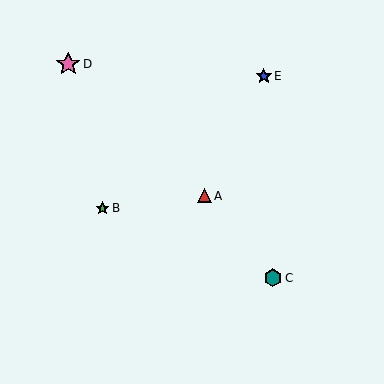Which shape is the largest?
The pink star (labeled D) is the largest.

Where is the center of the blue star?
The center of the blue star is at (264, 76).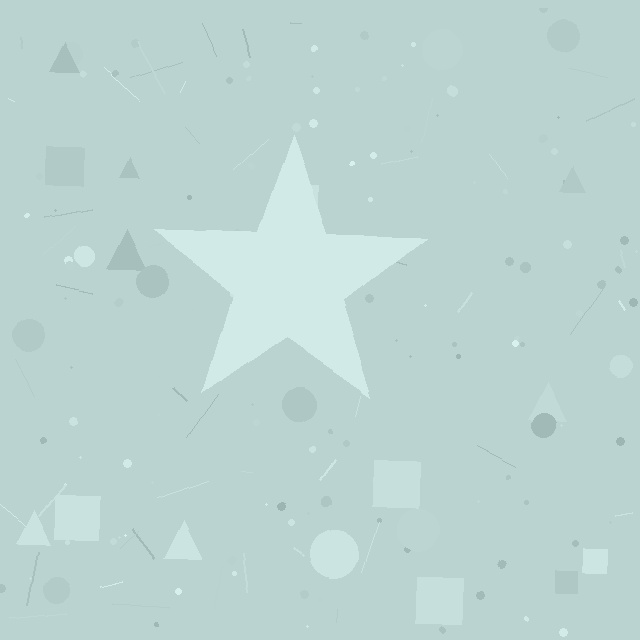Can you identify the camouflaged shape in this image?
The camouflaged shape is a star.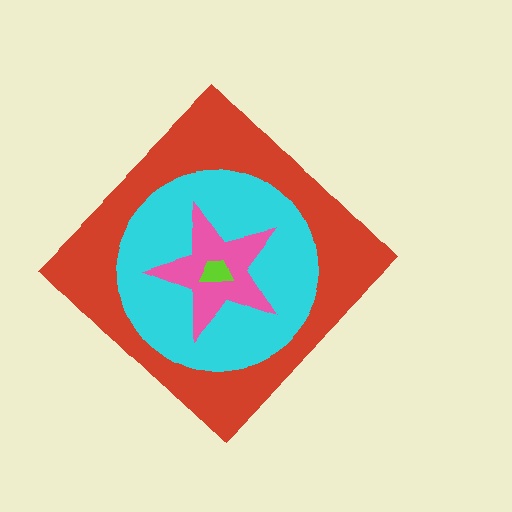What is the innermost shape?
The lime trapezoid.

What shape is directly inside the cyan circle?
The pink star.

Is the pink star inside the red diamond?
Yes.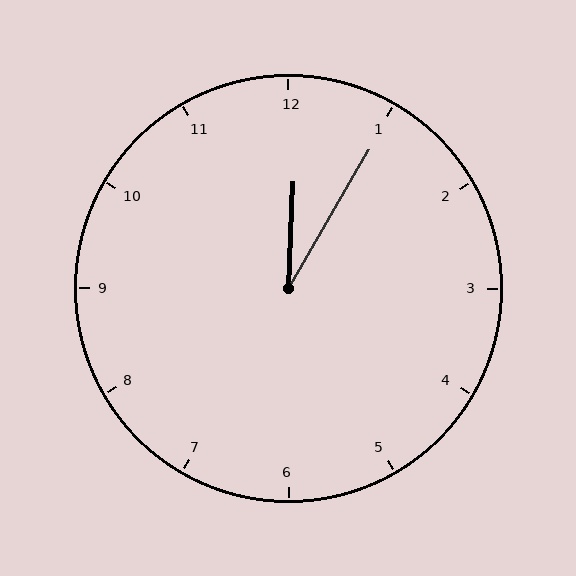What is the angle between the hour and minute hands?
Approximately 28 degrees.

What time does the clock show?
12:05.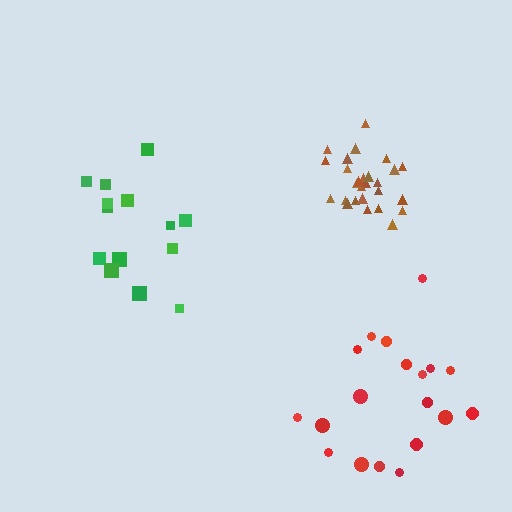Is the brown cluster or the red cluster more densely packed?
Brown.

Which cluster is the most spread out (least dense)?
Green.